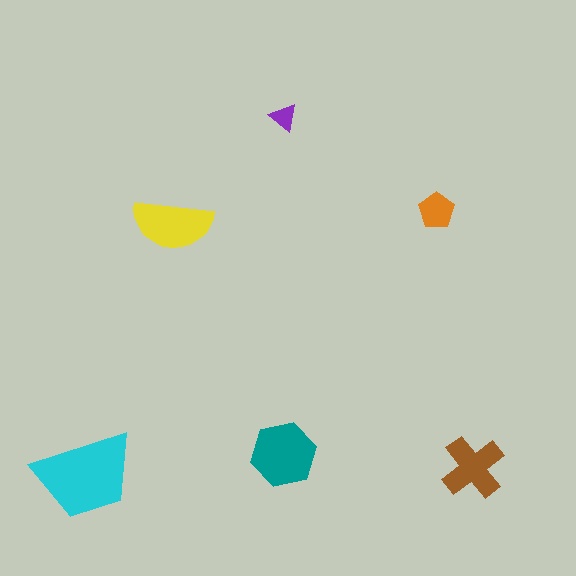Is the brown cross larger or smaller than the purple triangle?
Larger.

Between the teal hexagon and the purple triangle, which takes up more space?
The teal hexagon.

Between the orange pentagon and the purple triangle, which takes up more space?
The orange pentagon.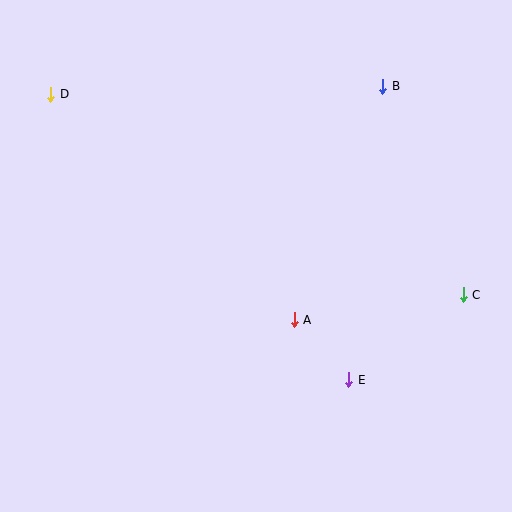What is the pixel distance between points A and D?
The distance between A and D is 332 pixels.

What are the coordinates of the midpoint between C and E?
The midpoint between C and E is at (406, 337).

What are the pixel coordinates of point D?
Point D is at (51, 94).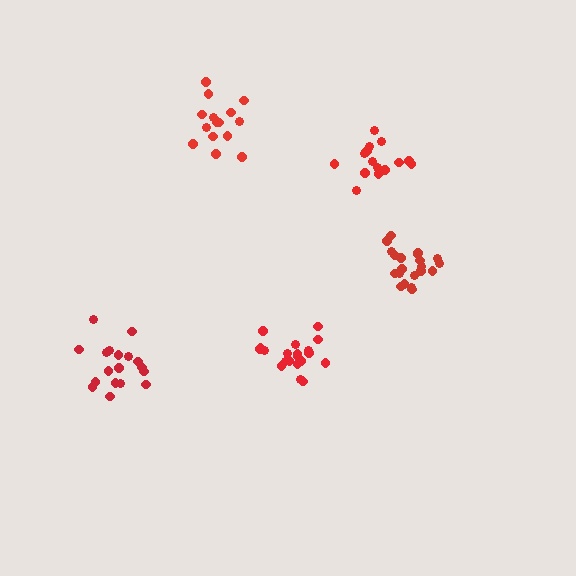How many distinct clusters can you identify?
There are 5 distinct clusters.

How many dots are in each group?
Group 1: 21 dots, Group 2: 15 dots, Group 3: 20 dots, Group 4: 18 dots, Group 5: 15 dots (89 total).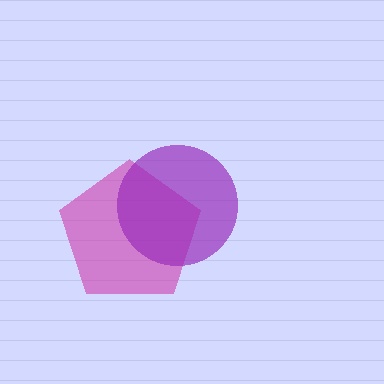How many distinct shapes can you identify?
There are 2 distinct shapes: a magenta pentagon, a purple circle.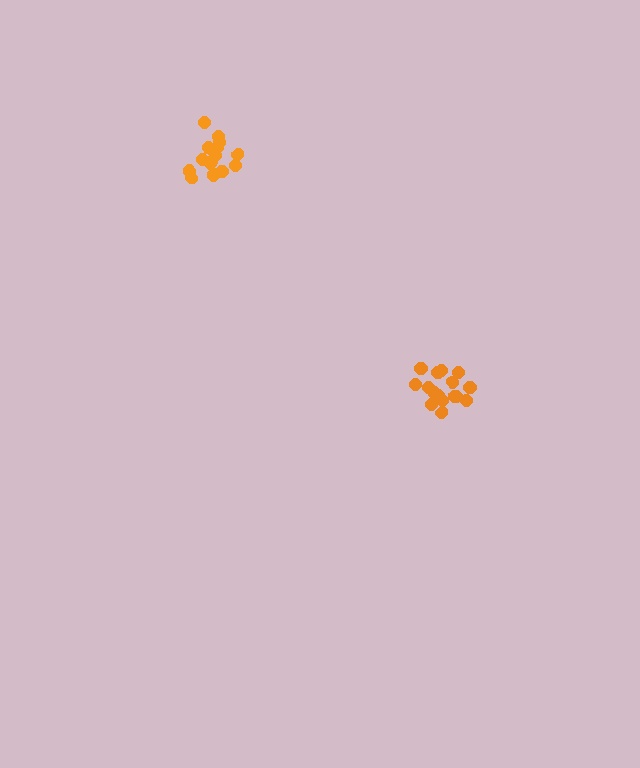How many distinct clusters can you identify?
There are 2 distinct clusters.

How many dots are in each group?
Group 1: 17 dots, Group 2: 17 dots (34 total).